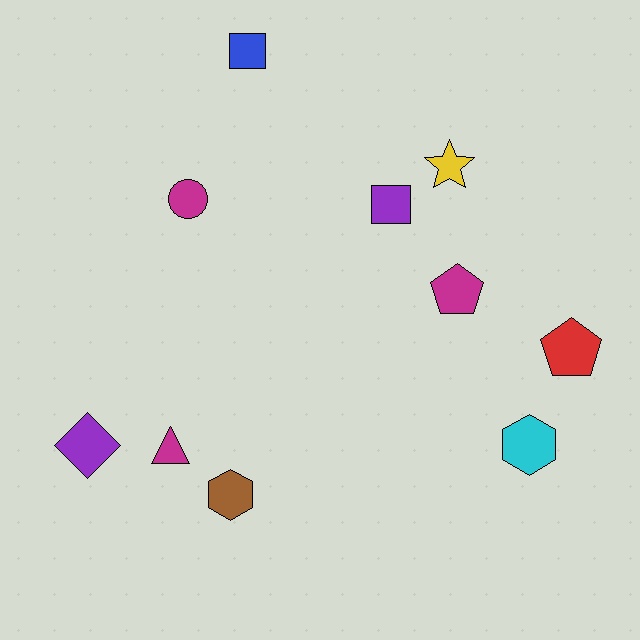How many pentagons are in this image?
There are 2 pentagons.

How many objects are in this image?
There are 10 objects.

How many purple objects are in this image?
There are 2 purple objects.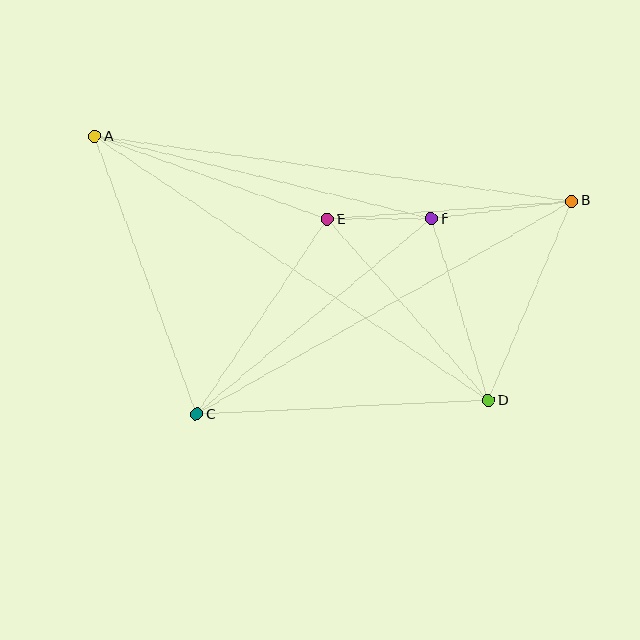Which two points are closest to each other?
Points E and F are closest to each other.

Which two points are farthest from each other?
Points A and B are farthest from each other.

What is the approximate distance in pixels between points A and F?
The distance between A and F is approximately 347 pixels.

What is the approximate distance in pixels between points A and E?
The distance between A and E is approximately 247 pixels.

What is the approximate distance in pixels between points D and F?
The distance between D and F is approximately 190 pixels.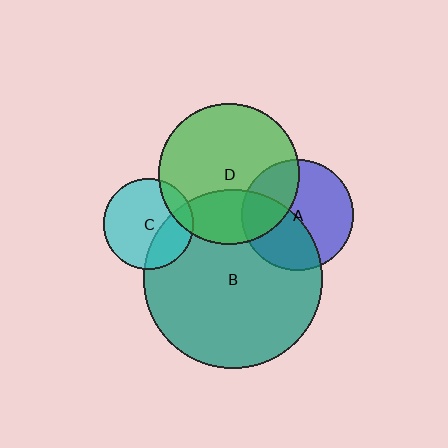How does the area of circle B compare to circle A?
Approximately 2.6 times.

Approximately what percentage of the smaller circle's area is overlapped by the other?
Approximately 30%.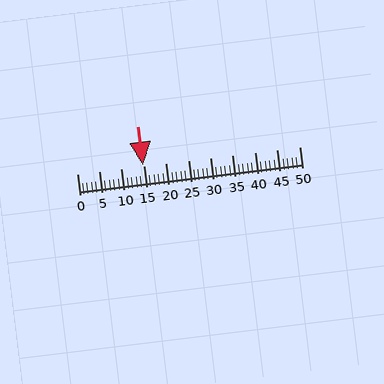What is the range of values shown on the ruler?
The ruler shows values from 0 to 50.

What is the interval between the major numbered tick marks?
The major tick marks are spaced 5 units apart.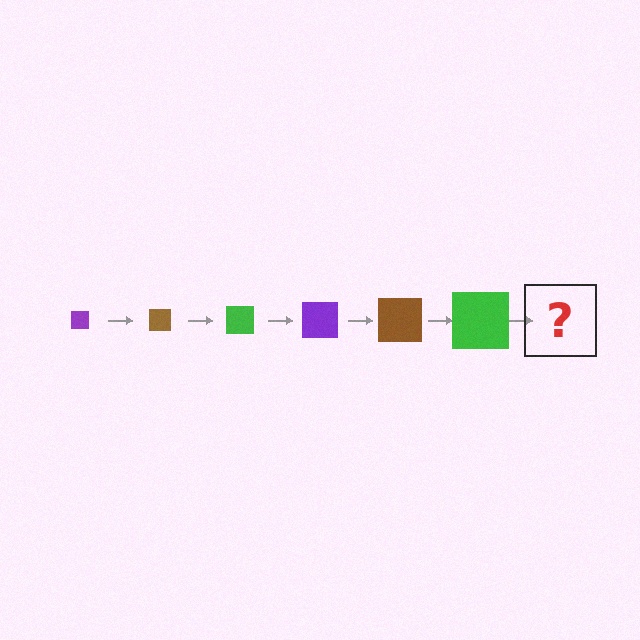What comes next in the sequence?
The next element should be a purple square, larger than the previous one.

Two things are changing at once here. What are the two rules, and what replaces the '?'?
The two rules are that the square grows larger each step and the color cycles through purple, brown, and green. The '?' should be a purple square, larger than the previous one.